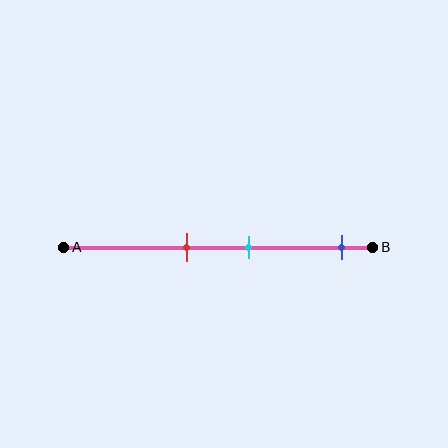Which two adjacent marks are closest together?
The red and cyan marks are the closest adjacent pair.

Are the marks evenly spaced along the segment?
No, the marks are not evenly spaced.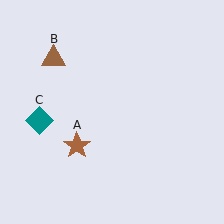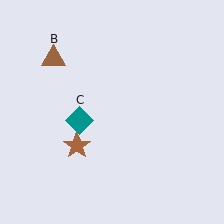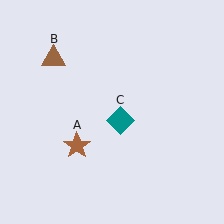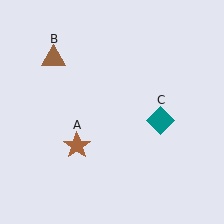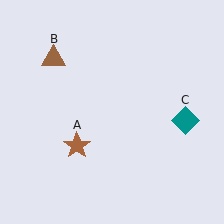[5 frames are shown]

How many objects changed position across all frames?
1 object changed position: teal diamond (object C).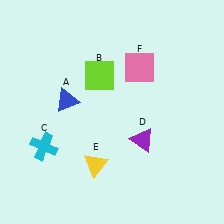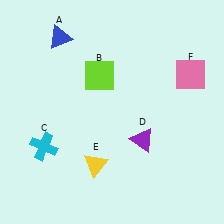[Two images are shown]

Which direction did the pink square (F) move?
The pink square (F) moved right.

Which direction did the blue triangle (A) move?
The blue triangle (A) moved up.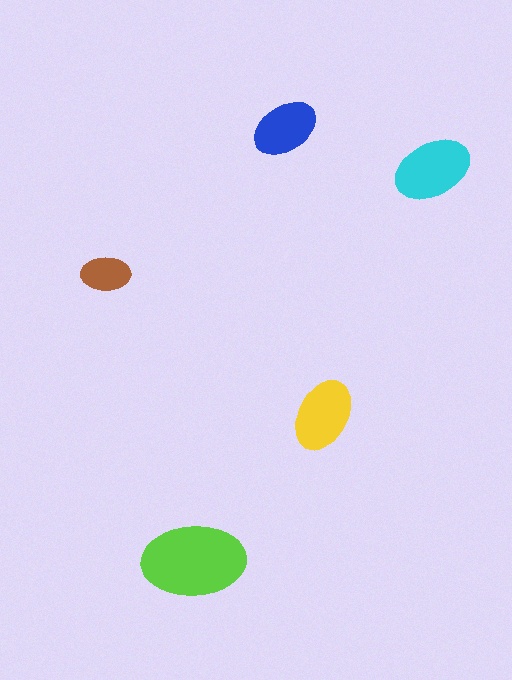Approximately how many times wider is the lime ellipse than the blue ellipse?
About 1.5 times wider.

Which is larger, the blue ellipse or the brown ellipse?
The blue one.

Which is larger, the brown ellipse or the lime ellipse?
The lime one.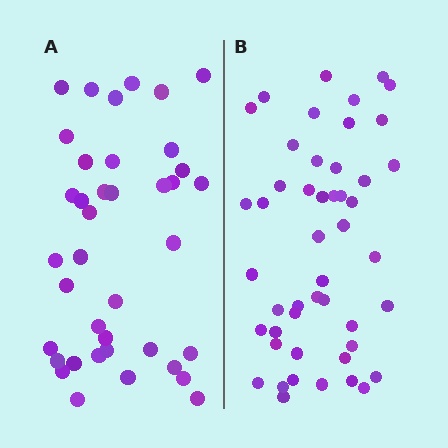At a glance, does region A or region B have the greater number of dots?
Region B (the right region) has more dots.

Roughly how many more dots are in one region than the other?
Region B has roughly 8 or so more dots than region A.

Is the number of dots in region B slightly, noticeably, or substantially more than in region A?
Region B has only slightly more — the two regions are fairly close. The ratio is roughly 1.2 to 1.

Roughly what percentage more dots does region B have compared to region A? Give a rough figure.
About 25% more.